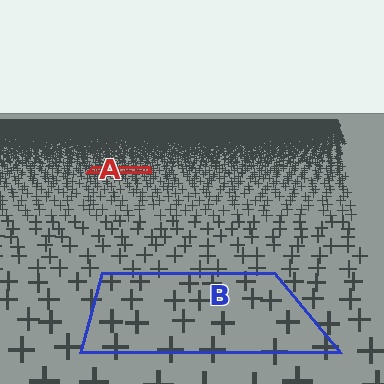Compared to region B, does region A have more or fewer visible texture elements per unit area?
Region A has more texture elements per unit area — they are packed more densely because it is farther away.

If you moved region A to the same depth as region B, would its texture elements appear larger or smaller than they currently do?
They would appear larger. At a closer depth, the same texture elements are projected at a bigger on-screen size.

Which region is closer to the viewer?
Region B is closer. The texture elements there are larger and more spread out.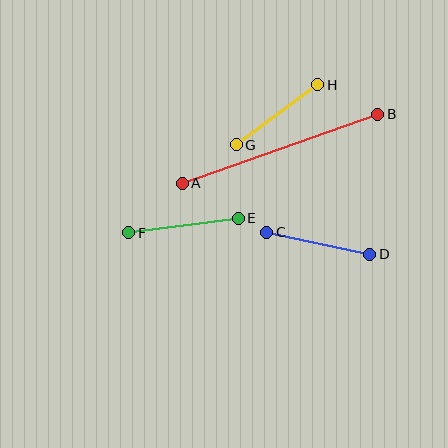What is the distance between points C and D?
The distance is approximately 105 pixels.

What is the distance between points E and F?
The distance is approximately 111 pixels.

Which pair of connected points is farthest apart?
Points A and B are farthest apart.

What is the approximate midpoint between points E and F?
The midpoint is at approximately (183, 226) pixels.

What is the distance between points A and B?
The distance is approximately 208 pixels.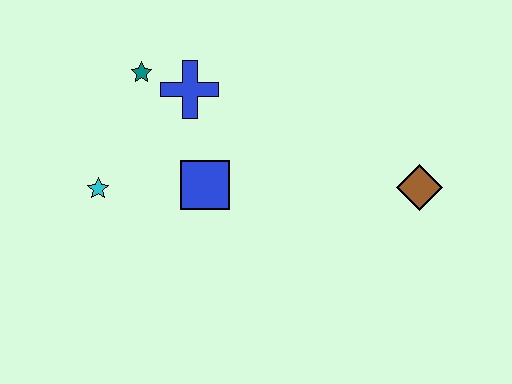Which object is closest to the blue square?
The blue cross is closest to the blue square.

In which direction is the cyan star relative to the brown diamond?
The cyan star is to the left of the brown diamond.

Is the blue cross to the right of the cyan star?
Yes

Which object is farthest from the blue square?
The brown diamond is farthest from the blue square.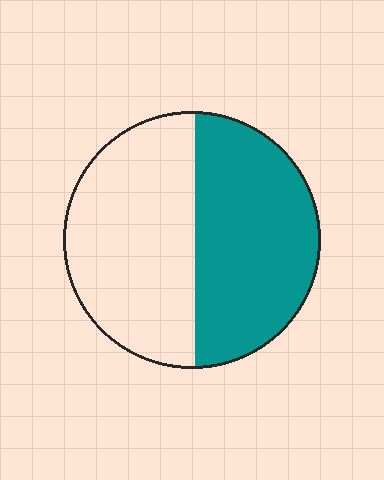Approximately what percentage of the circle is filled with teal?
Approximately 50%.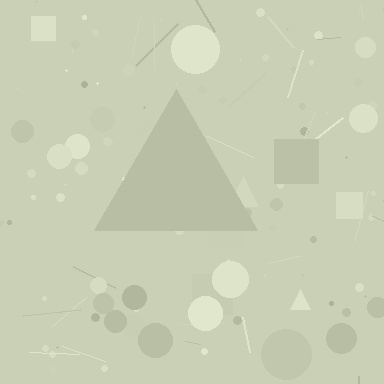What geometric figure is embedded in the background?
A triangle is embedded in the background.